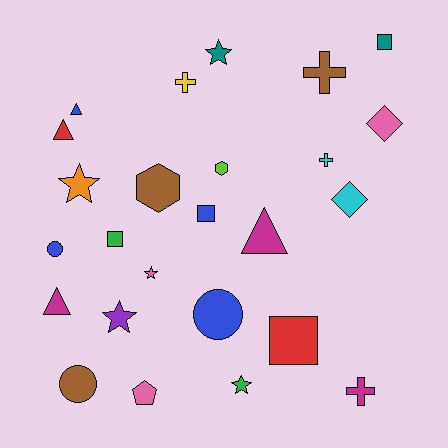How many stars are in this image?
There are 5 stars.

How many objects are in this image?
There are 25 objects.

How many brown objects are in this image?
There are 3 brown objects.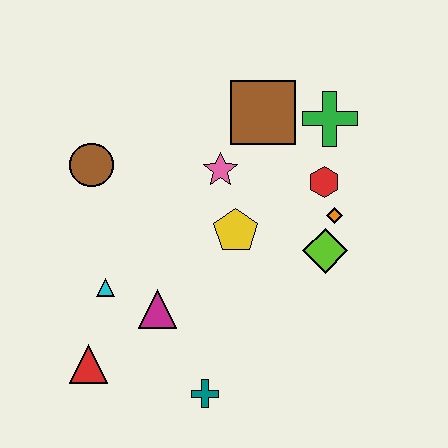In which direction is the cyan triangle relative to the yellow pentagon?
The cyan triangle is to the left of the yellow pentagon.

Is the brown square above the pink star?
Yes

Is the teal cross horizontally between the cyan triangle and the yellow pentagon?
Yes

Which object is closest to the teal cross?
The magenta triangle is closest to the teal cross.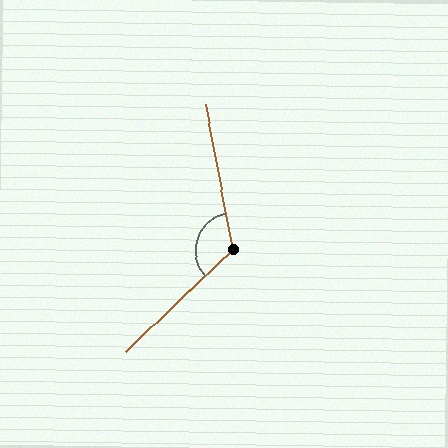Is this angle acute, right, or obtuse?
It is obtuse.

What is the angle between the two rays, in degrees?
Approximately 123 degrees.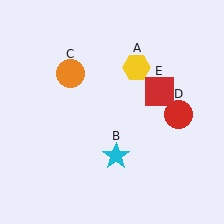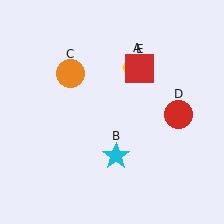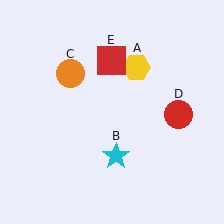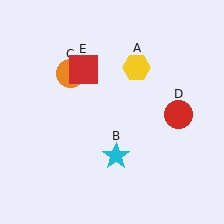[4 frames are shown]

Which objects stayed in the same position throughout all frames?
Yellow hexagon (object A) and cyan star (object B) and orange circle (object C) and red circle (object D) remained stationary.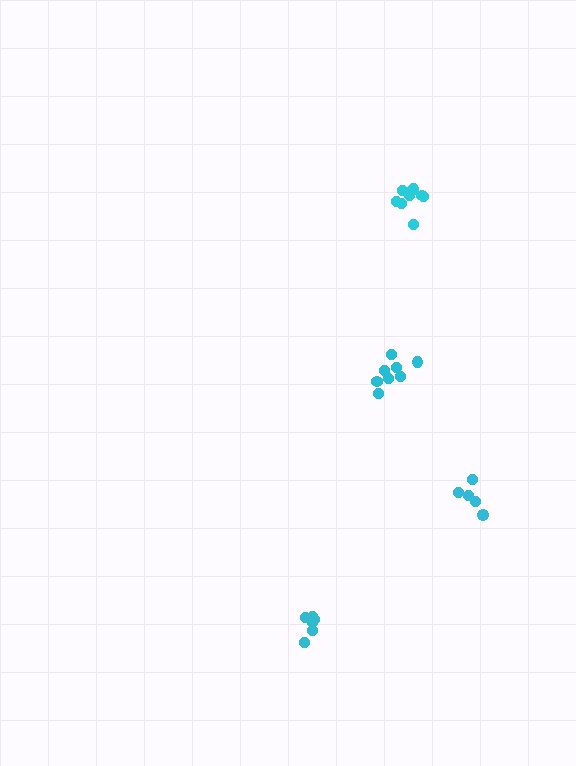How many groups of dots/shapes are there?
There are 4 groups.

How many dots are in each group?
Group 1: 9 dots, Group 2: 5 dots, Group 3: 8 dots, Group 4: 6 dots (28 total).